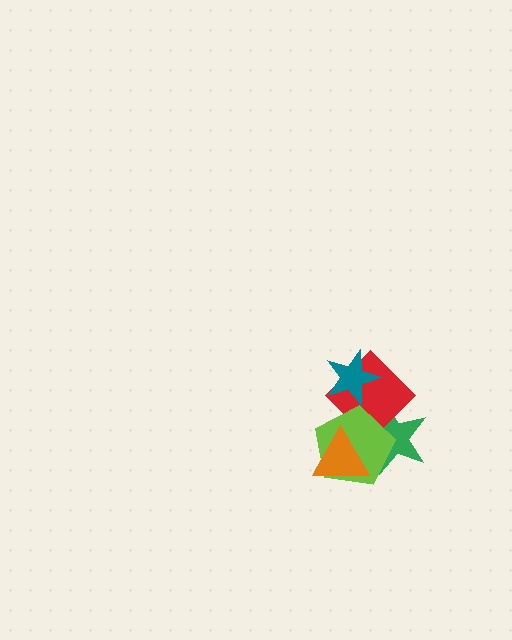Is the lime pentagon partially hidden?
Yes, it is partially covered by another shape.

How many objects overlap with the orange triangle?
3 objects overlap with the orange triangle.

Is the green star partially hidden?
Yes, it is partially covered by another shape.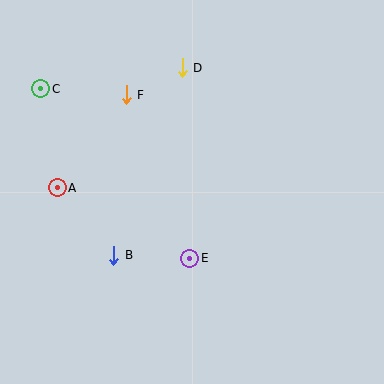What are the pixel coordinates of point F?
Point F is at (126, 95).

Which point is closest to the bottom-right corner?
Point E is closest to the bottom-right corner.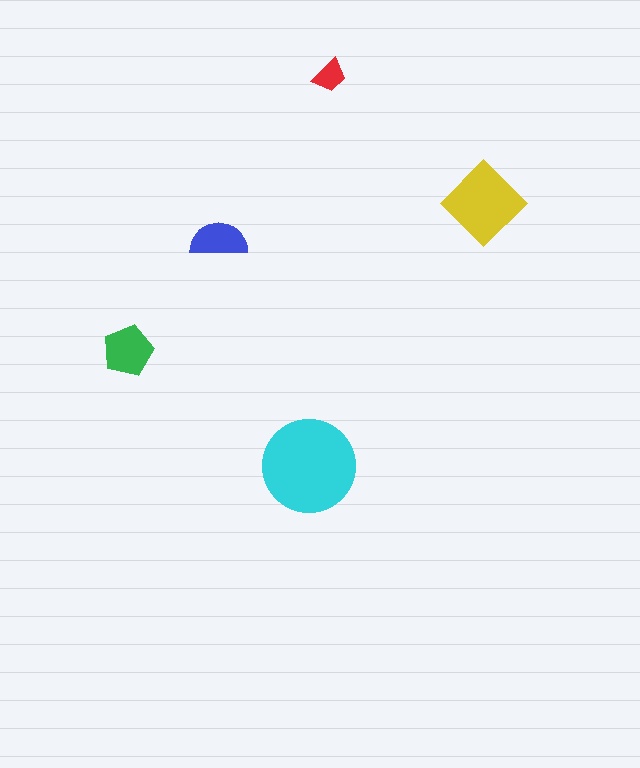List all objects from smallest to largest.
The red trapezoid, the blue semicircle, the green pentagon, the yellow diamond, the cyan circle.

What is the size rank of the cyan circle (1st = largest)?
1st.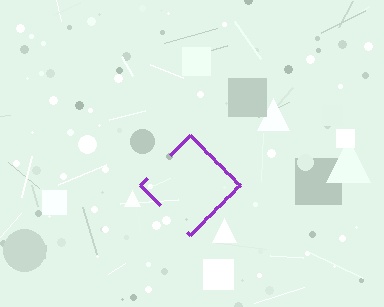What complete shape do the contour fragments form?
The contour fragments form a diamond.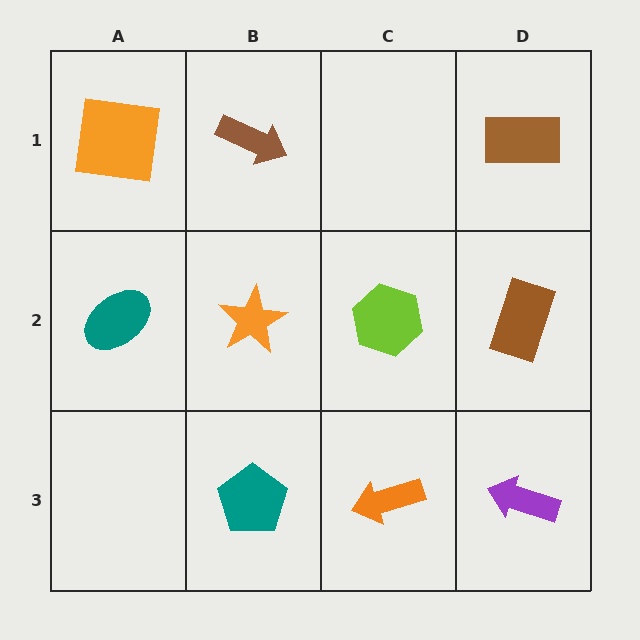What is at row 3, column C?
An orange arrow.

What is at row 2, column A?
A teal ellipse.